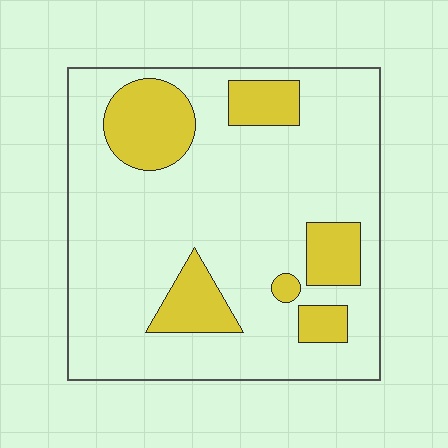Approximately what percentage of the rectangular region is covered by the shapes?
Approximately 20%.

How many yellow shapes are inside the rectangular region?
6.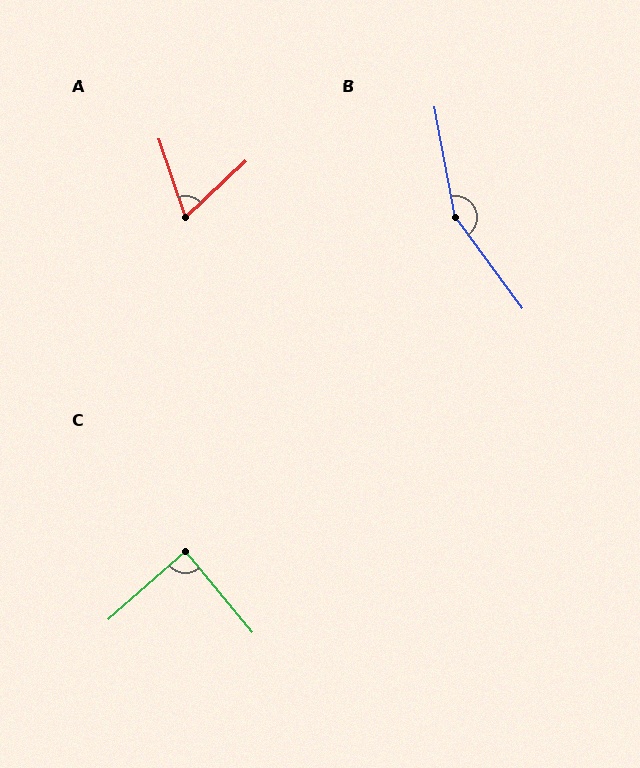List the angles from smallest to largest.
A (66°), C (88°), B (154°).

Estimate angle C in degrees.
Approximately 88 degrees.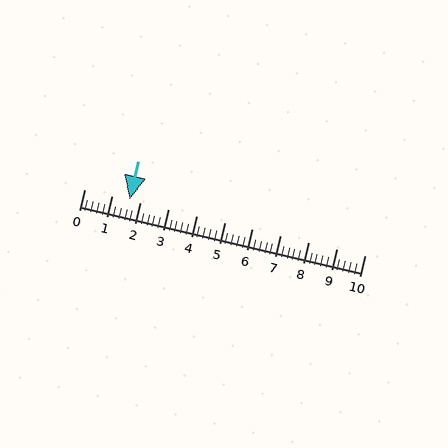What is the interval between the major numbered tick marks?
The major tick marks are spaced 1 units apart.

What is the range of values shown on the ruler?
The ruler shows values from 0 to 10.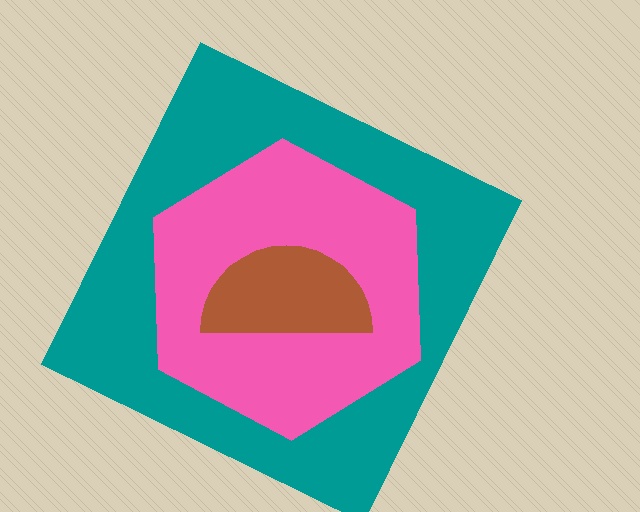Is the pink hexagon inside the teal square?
Yes.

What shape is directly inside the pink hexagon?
The brown semicircle.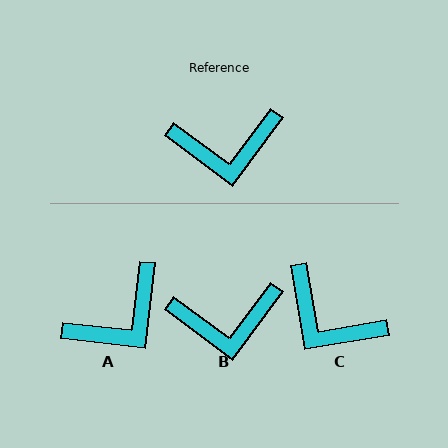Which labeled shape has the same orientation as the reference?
B.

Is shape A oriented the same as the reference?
No, it is off by about 30 degrees.